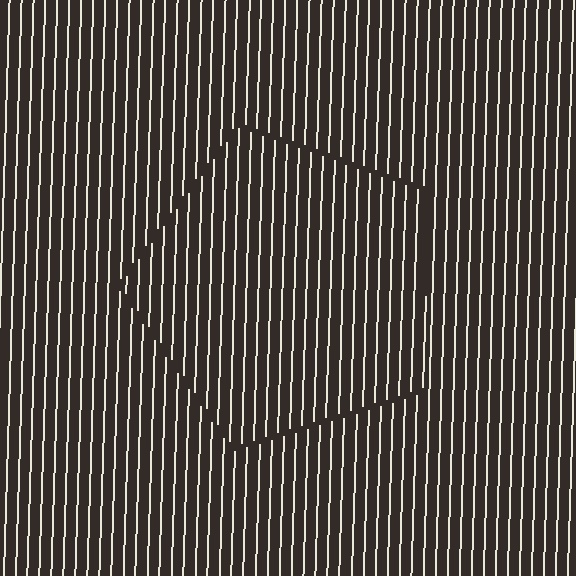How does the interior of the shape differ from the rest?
The interior of the shape contains the same grating, shifted by half a period — the contour is defined by the phase discontinuity where line-ends from the inner and outer gratings abut.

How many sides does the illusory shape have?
5 sides — the line-ends trace a pentagon.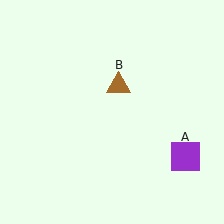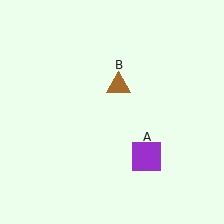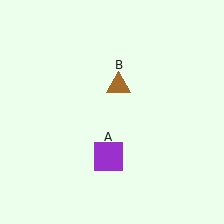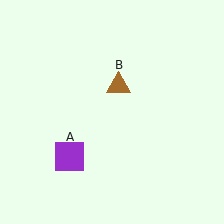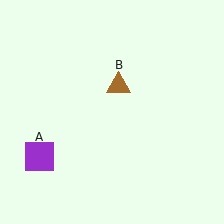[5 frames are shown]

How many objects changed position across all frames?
1 object changed position: purple square (object A).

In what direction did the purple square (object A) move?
The purple square (object A) moved left.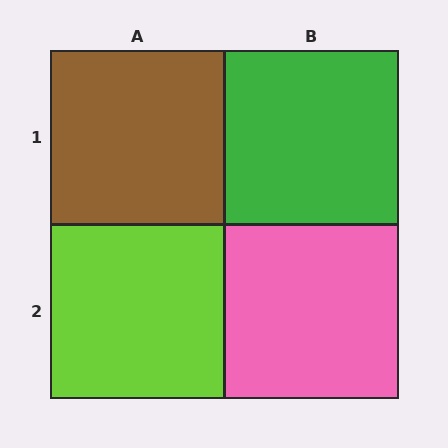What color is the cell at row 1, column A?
Brown.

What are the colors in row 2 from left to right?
Lime, pink.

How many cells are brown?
1 cell is brown.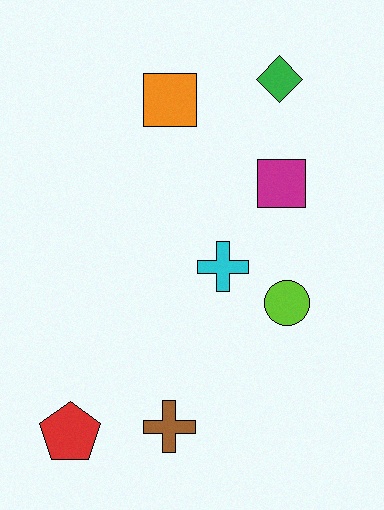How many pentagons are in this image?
There is 1 pentagon.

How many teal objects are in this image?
There are no teal objects.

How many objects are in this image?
There are 7 objects.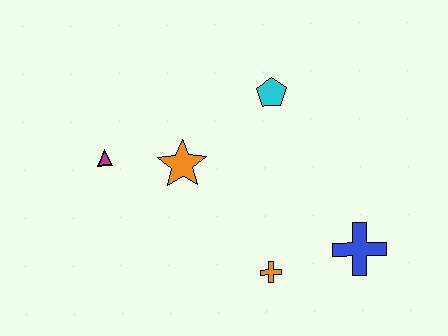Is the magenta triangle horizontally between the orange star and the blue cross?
No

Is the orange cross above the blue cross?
No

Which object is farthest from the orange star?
The blue cross is farthest from the orange star.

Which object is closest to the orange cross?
The blue cross is closest to the orange cross.